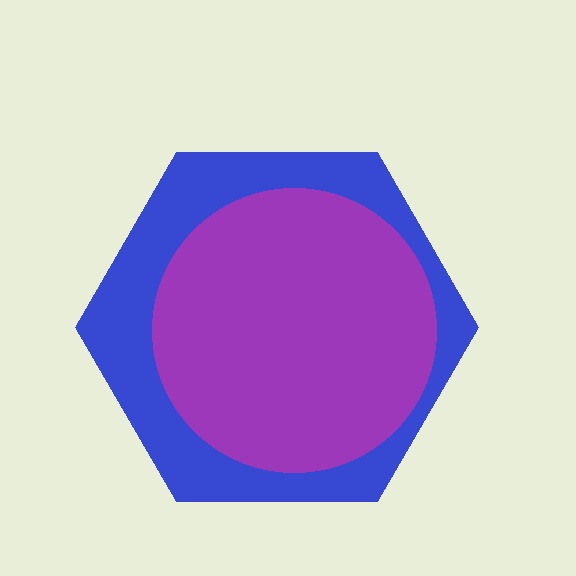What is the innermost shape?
The purple circle.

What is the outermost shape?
The blue hexagon.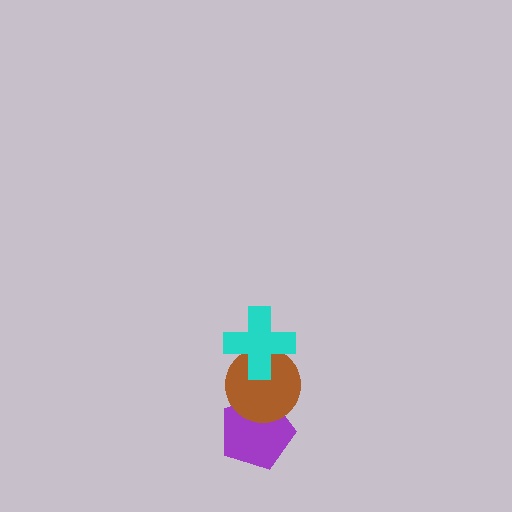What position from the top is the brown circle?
The brown circle is 2nd from the top.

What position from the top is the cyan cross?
The cyan cross is 1st from the top.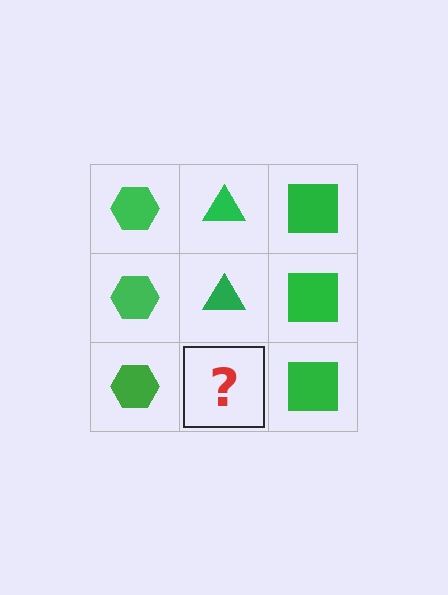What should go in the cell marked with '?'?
The missing cell should contain a green triangle.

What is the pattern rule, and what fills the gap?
The rule is that each column has a consistent shape. The gap should be filled with a green triangle.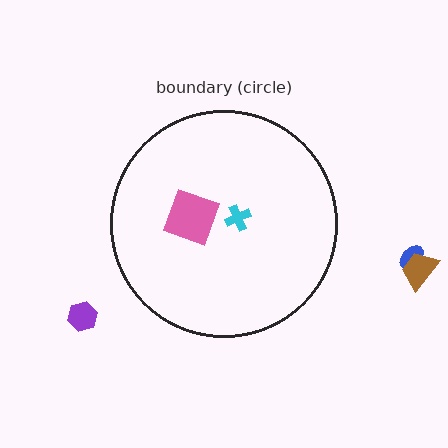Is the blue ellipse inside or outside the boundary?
Outside.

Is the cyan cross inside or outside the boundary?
Inside.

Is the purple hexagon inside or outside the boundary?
Outside.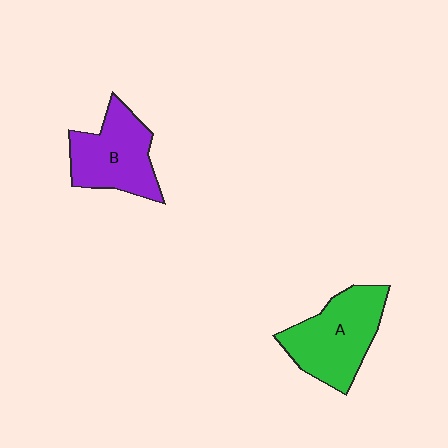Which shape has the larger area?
Shape A (green).